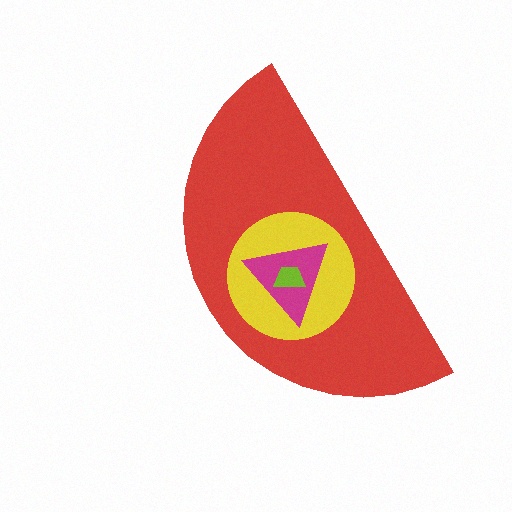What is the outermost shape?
The red semicircle.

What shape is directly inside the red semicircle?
The yellow circle.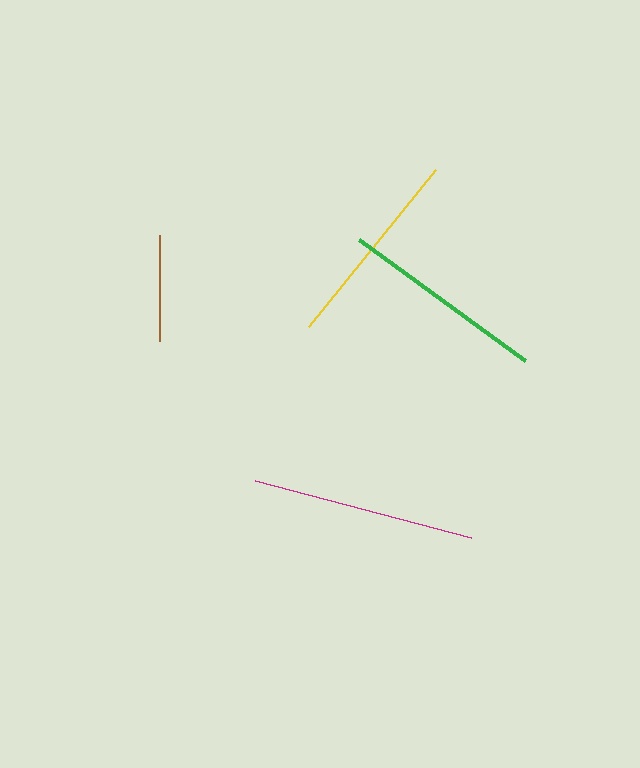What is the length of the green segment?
The green segment is approximately 205 pixels long.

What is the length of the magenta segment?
The magenta segment is approximately 223 pixels long.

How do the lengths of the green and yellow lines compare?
The green and yellow lines are approximately the same length.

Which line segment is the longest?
The magenta line is the longest at approximately 223 pixels.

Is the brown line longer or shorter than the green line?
The green line is longer than the brown line.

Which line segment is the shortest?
The brown line is the shortest at approximately 107 pixels.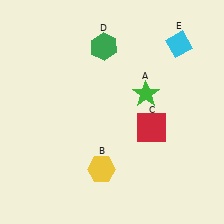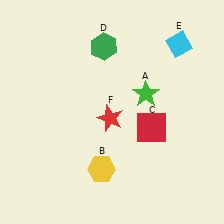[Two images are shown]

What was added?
A red star (F) was added in Image 2.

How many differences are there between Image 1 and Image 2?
There is 1 difference between the two images.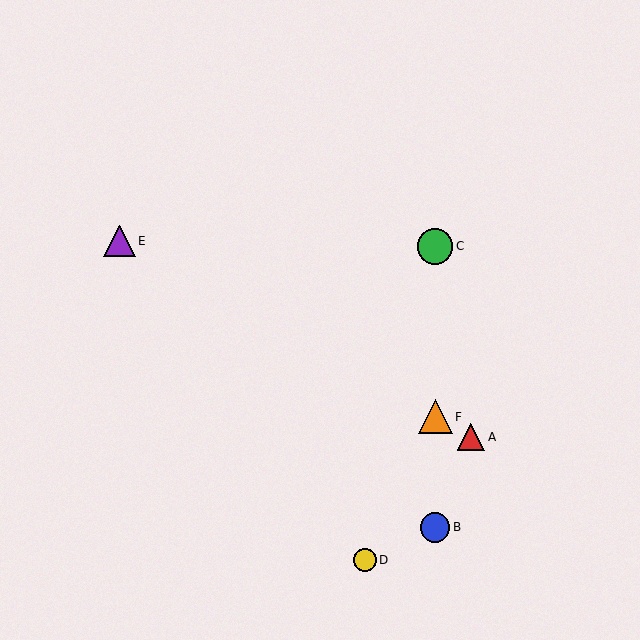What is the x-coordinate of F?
Object F is at x≈435.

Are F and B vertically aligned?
Yes, both are at x≈435.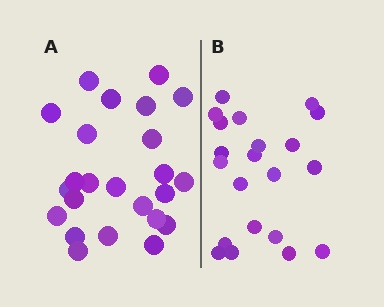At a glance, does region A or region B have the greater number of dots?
Region A (the left region) has more dots.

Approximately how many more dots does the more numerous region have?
Region A has just a few more — roughly 2 or 3 more dots than region B.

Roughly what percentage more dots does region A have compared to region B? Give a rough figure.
About 15% more.